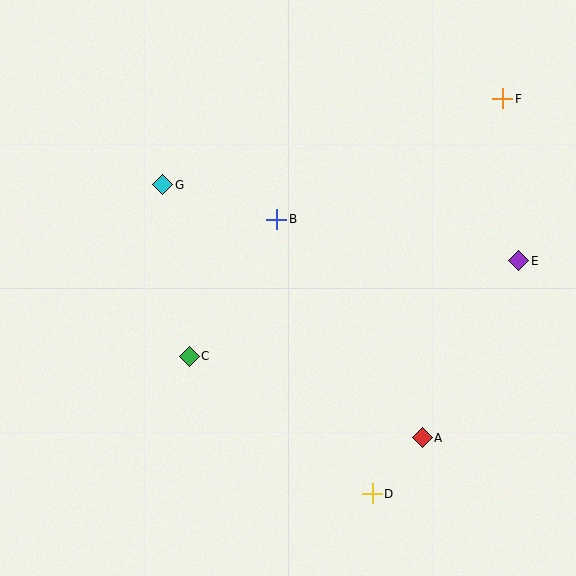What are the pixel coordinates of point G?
Point G is at (163, 185).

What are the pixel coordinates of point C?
Point C is at (189, 356).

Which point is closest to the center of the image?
Point B at (277, 219) is closest to the center.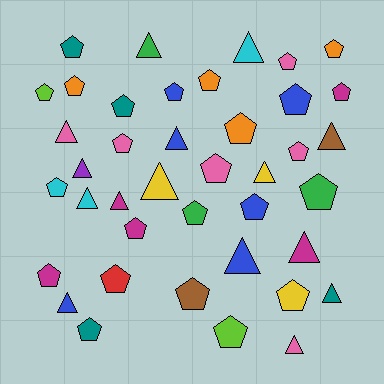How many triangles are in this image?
There are 15 triangles.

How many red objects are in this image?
There is 1 red object.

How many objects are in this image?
There are 40 objects.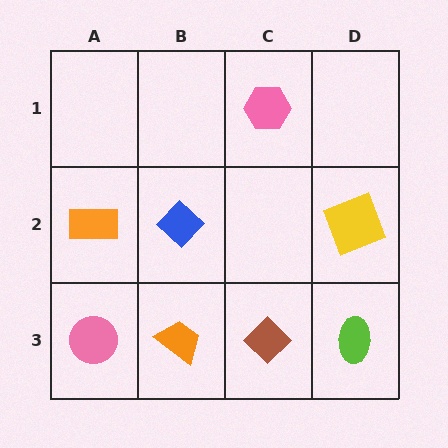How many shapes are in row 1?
1 shape.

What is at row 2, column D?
A yellow square.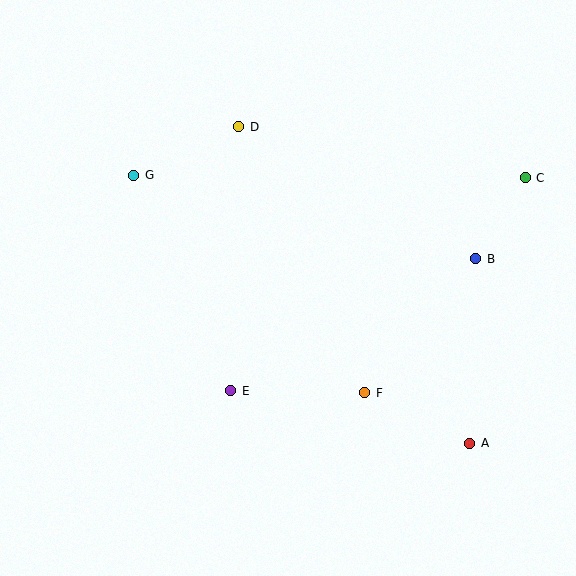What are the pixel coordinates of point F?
Point F is at (365, 393).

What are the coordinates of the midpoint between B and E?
The midpoint between B and E is at (353, 325).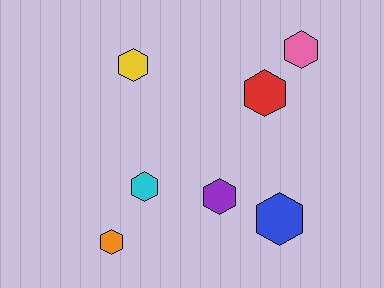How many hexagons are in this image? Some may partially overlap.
There are 7 hexagons.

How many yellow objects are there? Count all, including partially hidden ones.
There is 1 yellow object.